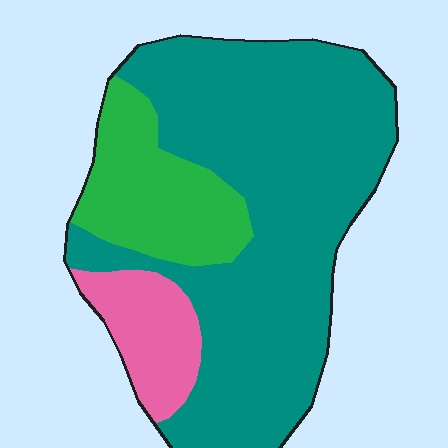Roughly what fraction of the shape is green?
Green takes up about one fifth (1/5) of the shape.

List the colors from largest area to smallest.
From largest to smallest: teal, green, pink.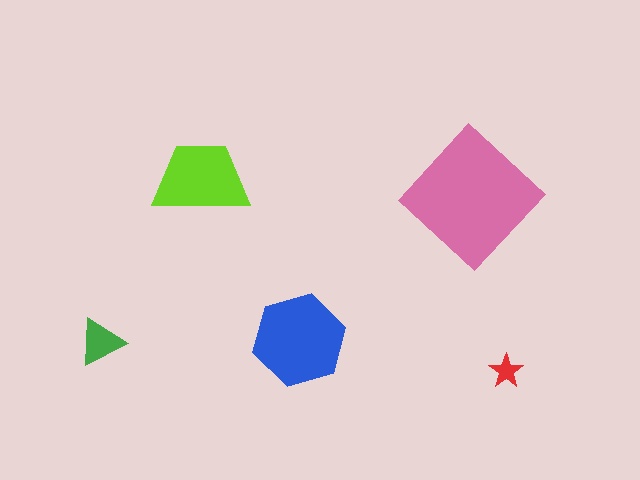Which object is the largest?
The pink diamond.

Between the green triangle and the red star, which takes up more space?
The green triangle.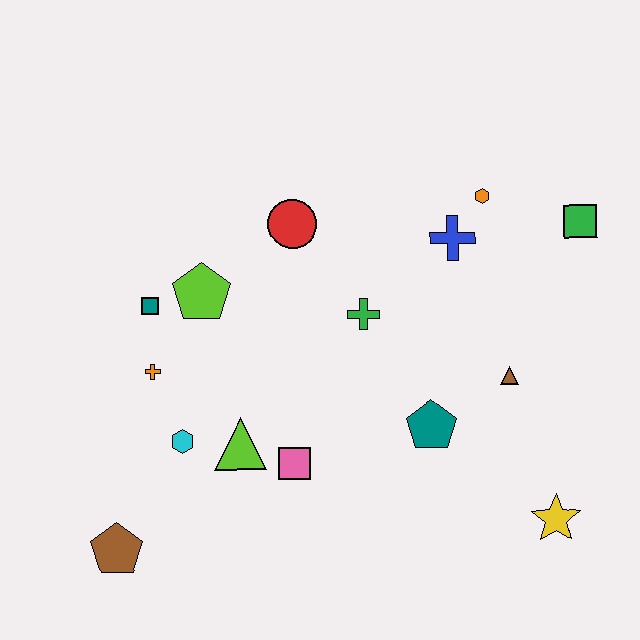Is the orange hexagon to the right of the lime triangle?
Yes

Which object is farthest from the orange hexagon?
The brown pentagon is farthest from the orange hexagon.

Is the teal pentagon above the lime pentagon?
No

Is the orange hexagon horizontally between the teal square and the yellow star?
Yes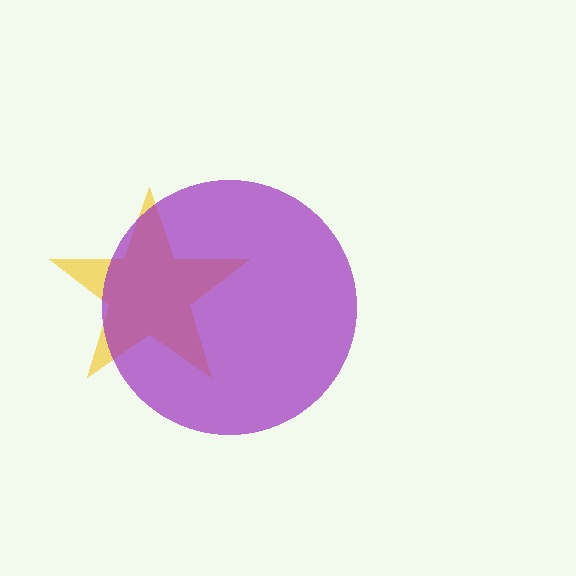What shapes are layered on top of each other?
The layered shapes are: a yellow star, a purple circle.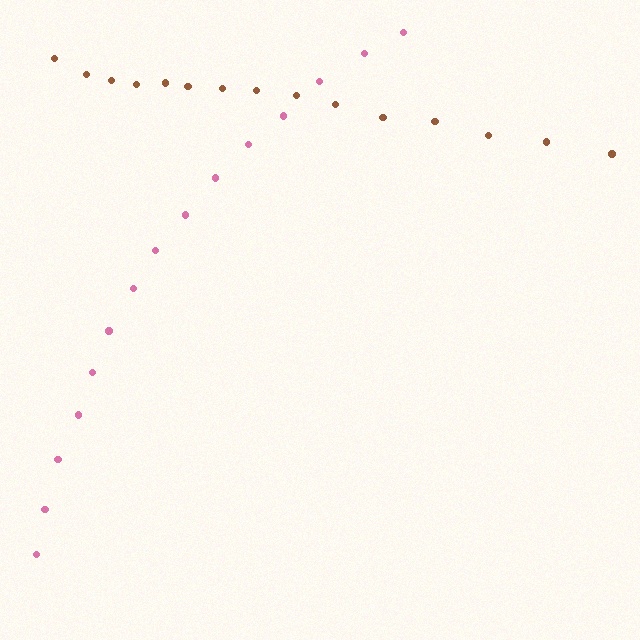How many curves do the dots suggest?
There are 2 distinct paths.